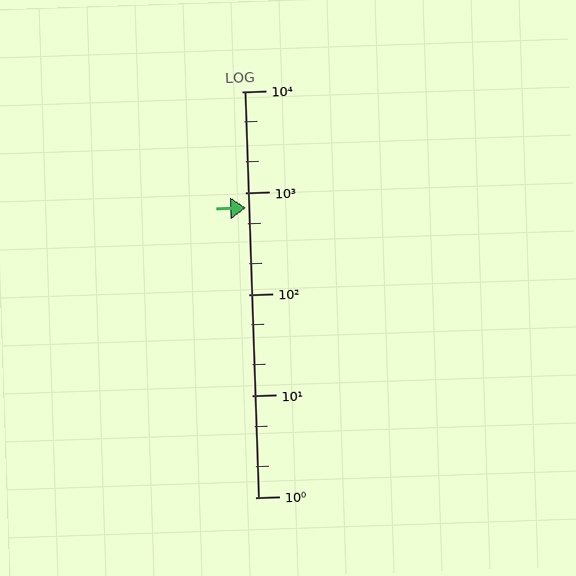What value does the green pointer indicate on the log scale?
The pointer indicates approximately 710.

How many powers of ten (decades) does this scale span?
The scale spans 4 decades, from 1 to 10000.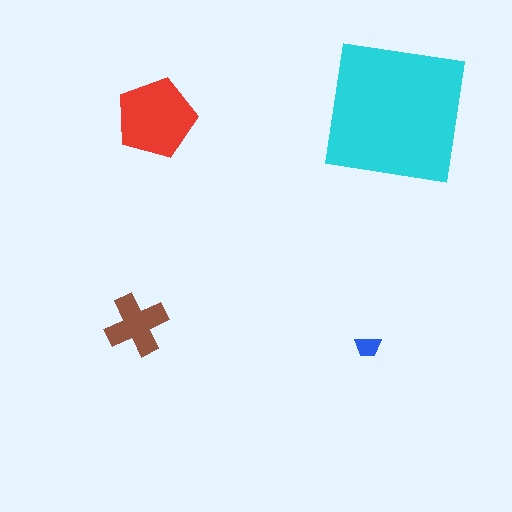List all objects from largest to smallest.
The cyan square, the red pentagon, the brown cross, the blue trapezoid.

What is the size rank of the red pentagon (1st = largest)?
2nd.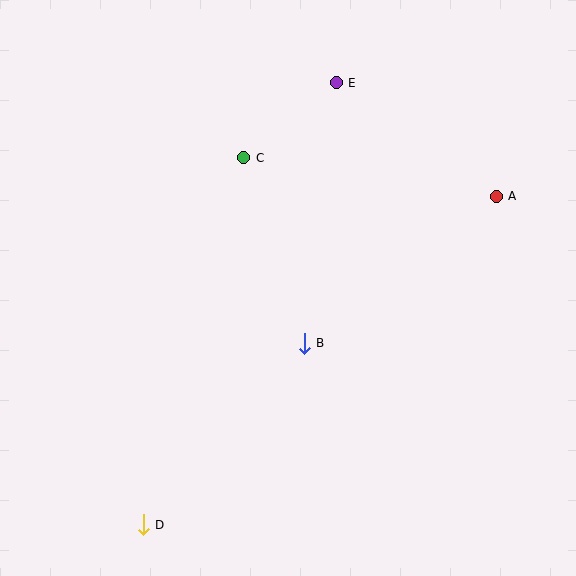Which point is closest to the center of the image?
Point B at (304, 343) is closest to the center.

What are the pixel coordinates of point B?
Point B is at (304, 343).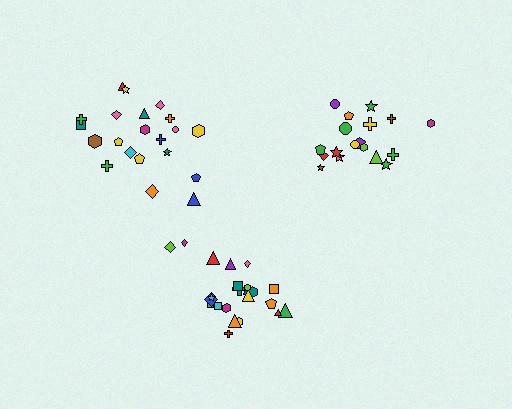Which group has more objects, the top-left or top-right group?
The top-left group.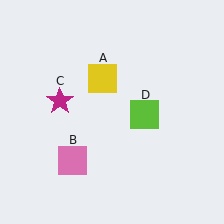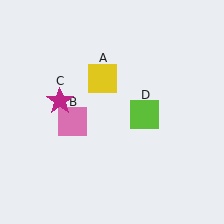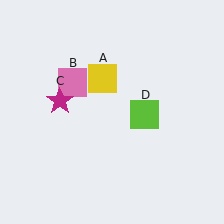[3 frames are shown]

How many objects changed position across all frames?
1 object changed position: pink square (object B).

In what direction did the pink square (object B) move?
The pink square (object B) moved up.